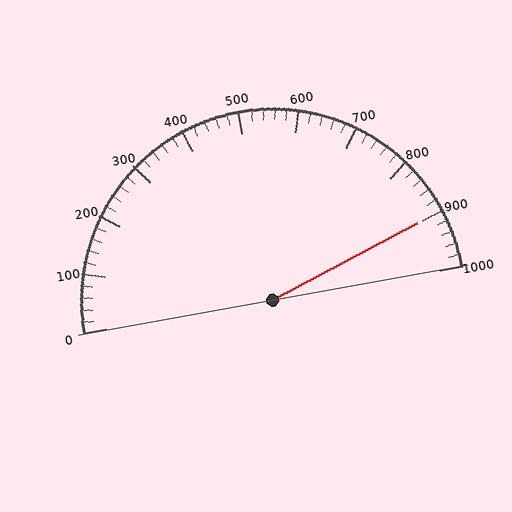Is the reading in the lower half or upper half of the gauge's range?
The reading is in the upper half of the range (0 to 1000).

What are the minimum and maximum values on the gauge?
The gauge ranges from 0 to 1000.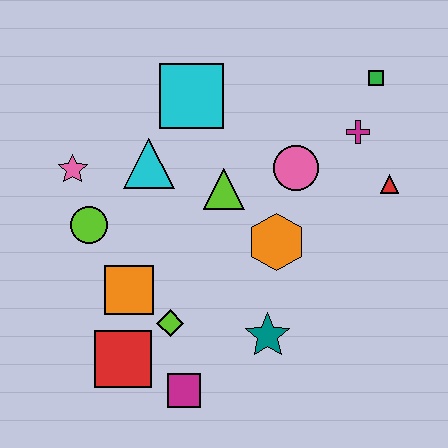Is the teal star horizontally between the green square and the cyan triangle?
Yes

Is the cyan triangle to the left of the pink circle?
Yes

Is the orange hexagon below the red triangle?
Yes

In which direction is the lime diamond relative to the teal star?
The lime diamond is to the left of the teal star.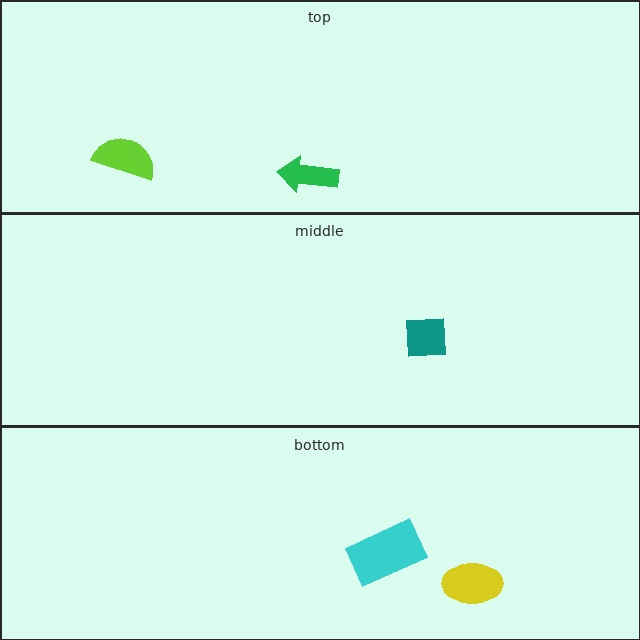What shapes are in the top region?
The lime semicircle, the green arrow.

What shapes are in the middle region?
The teal square.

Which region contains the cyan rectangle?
The bottom region.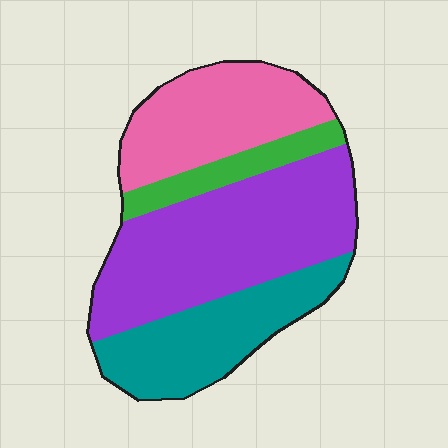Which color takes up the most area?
Purple, at roughly 40%.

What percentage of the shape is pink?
Pink takes up less than a quarter of the shape.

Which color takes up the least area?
Green, at roughly 10%.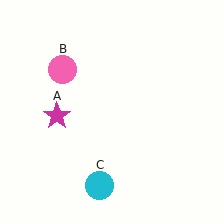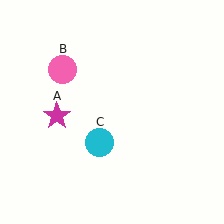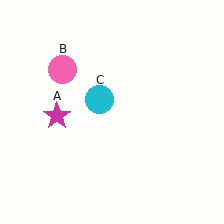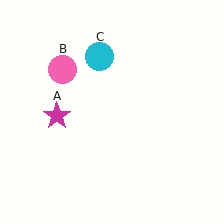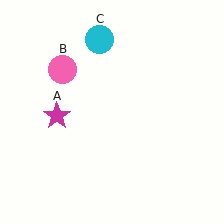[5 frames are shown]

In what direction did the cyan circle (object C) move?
The cyan circle (object C) moved up.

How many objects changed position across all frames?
1 object changed position: cyan circle (object C).